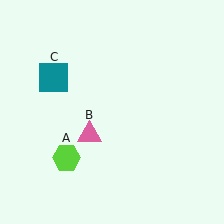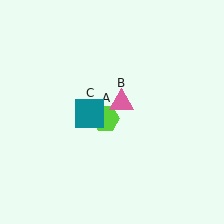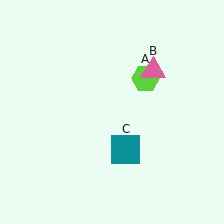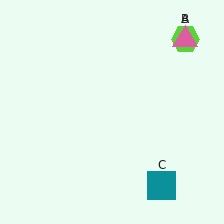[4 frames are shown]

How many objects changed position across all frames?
3 objects changed position: lime hexagon (object A), pink triangle (object B), teal square (object C).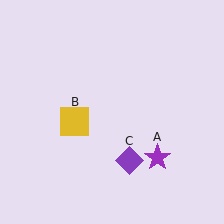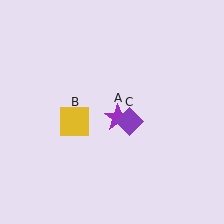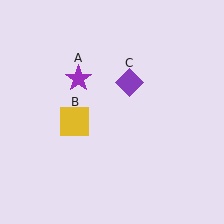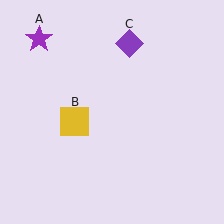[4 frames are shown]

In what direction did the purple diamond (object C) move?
The purple diamond (object C) moved up.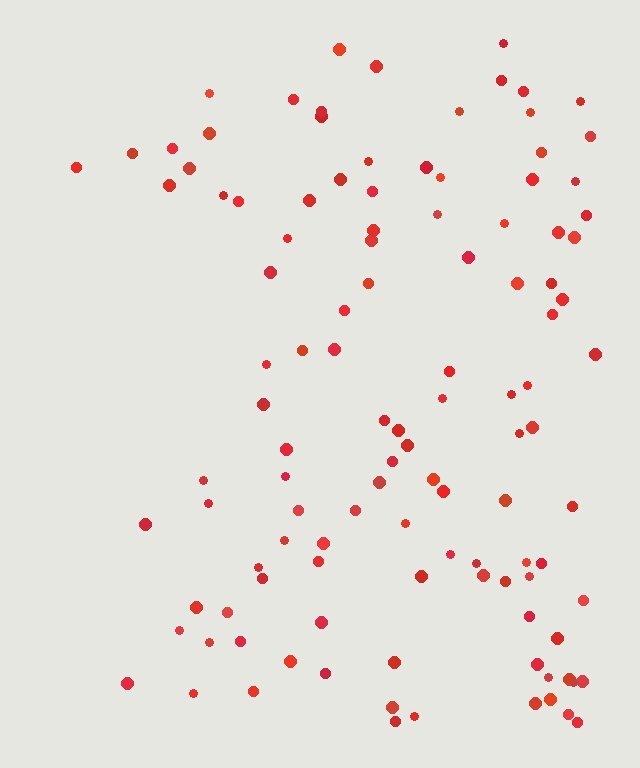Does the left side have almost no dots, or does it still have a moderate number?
Still a moderate number, just noticeably fewer than the right.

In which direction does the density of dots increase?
From left to right, with the right side densest.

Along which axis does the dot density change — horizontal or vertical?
Horizontal.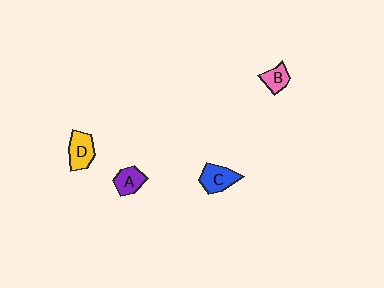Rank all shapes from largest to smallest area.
From largest to smallest: D (yellow), C (blue), A (purple), B (pink).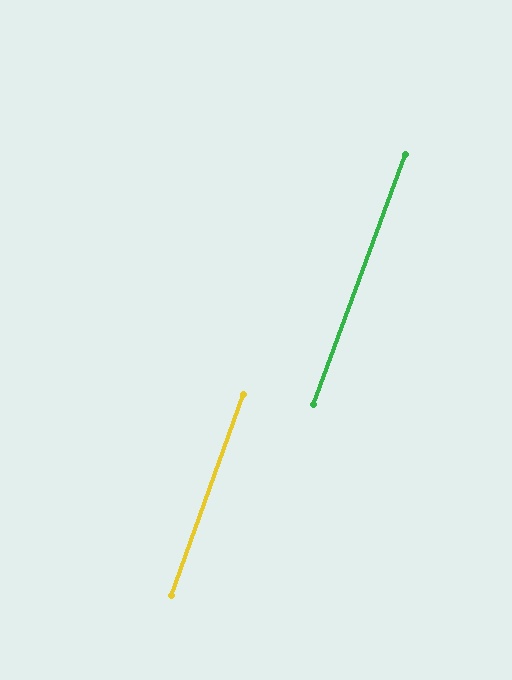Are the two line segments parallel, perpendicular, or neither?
Parallel — their directions differ by only 0.2°.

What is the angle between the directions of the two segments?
Approximately 0 degrees.